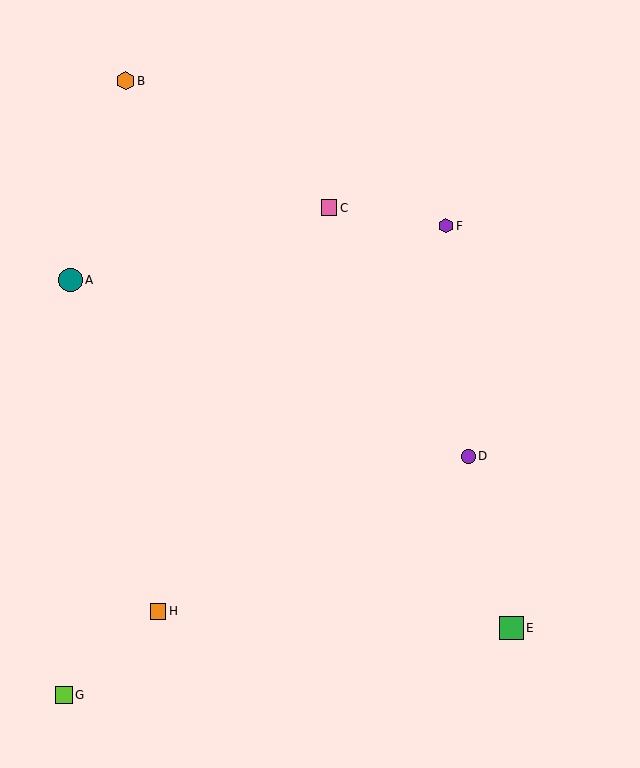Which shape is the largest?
The teal circle (labeled A) is the largest.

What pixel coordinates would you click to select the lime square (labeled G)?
Click at (64, 695) to select the lime square G.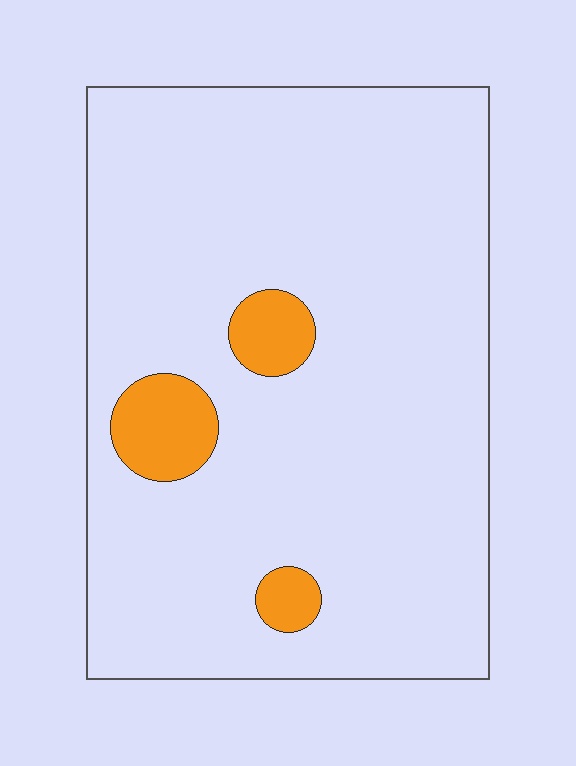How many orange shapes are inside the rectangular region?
3.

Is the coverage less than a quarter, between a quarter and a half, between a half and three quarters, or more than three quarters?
Less than a quarter.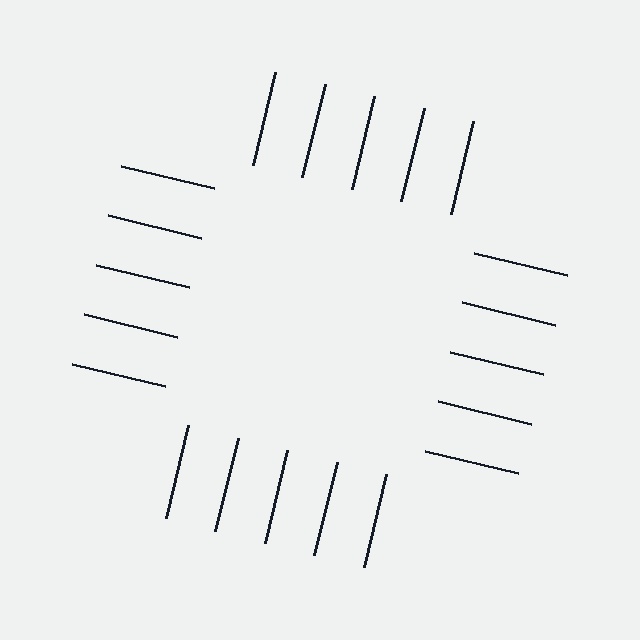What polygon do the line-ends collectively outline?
An illusory square — the line segments terminate on its edges but no continuous stroke is drawn.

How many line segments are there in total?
20 — 5 along each of the 4 edges.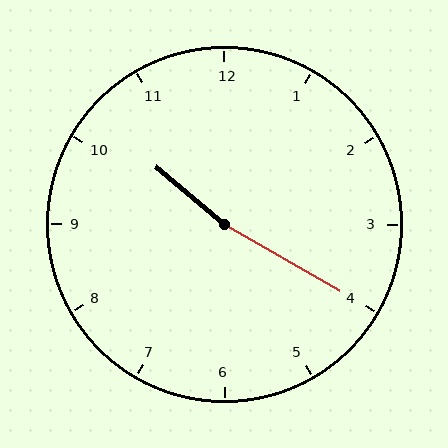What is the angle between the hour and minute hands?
Approximately 170 degrees.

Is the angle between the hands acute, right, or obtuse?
It is obtuse.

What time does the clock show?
10:20.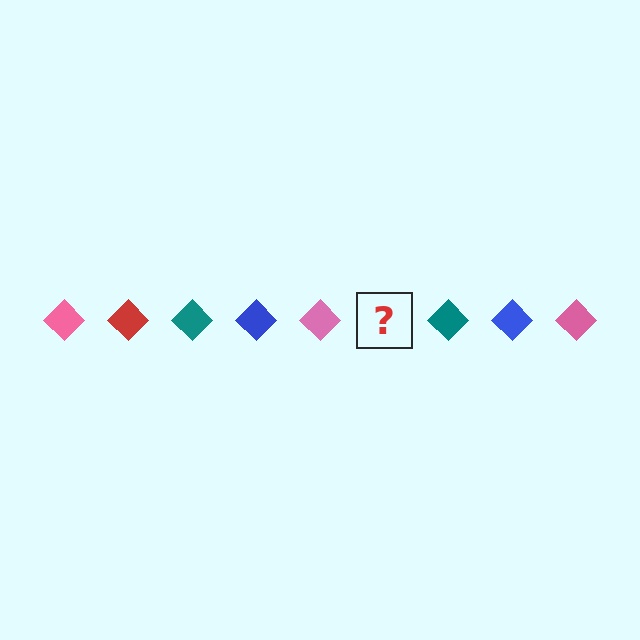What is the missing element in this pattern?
The missing element is a red diamond.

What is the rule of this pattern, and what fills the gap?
The rule is that the pattern cycles through pink, red, teal, blue diamonds. The gap should be filled with a red diamond.